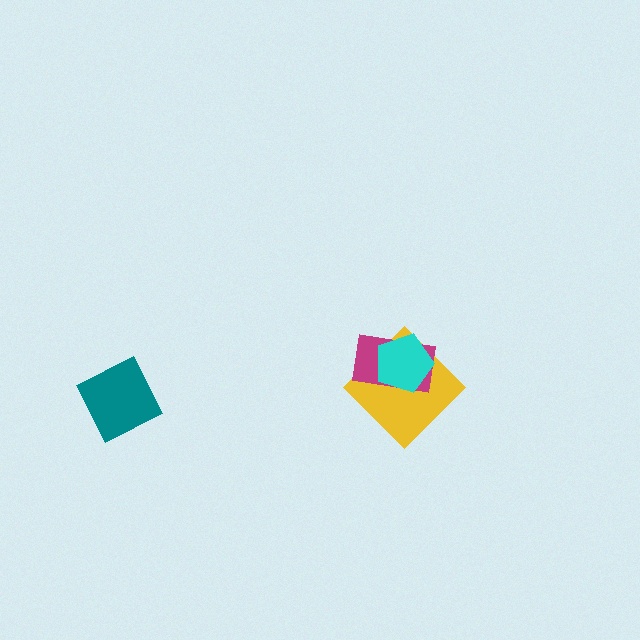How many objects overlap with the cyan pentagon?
2 objects overlap with the cyan pentagon.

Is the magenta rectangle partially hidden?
Yes, it is partially covered by another shape.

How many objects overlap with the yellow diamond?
2 objects overlap with the yellow diamond.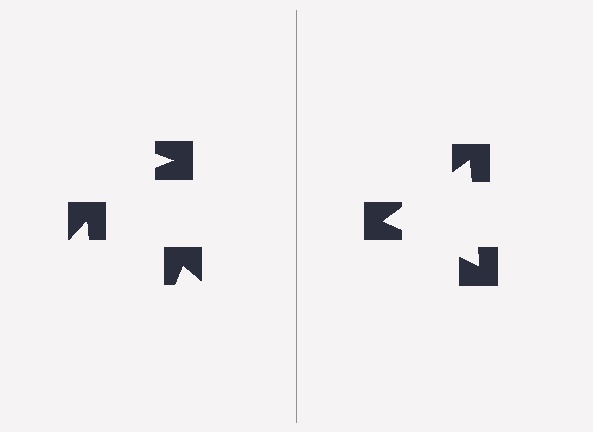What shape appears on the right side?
An illusory triangle.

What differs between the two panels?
The notched squares are positioned identically on both sides; only the wedge orientations differ. On the right they align to a triangle; on the left they are misaligned.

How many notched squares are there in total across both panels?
6 — 3 on each side.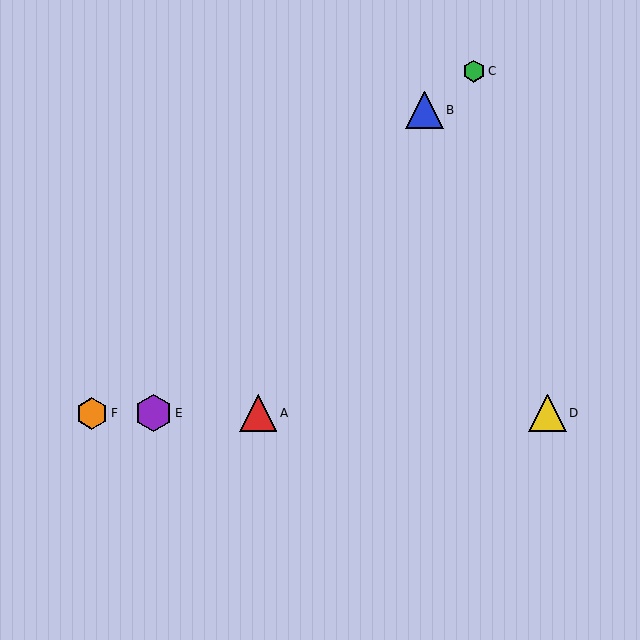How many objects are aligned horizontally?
4 objects (A, D, E, F) are aligned horizontally.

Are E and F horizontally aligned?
Yes, both are at y≈413.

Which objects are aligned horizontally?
Objects A, D, E, F are aligned horizontally.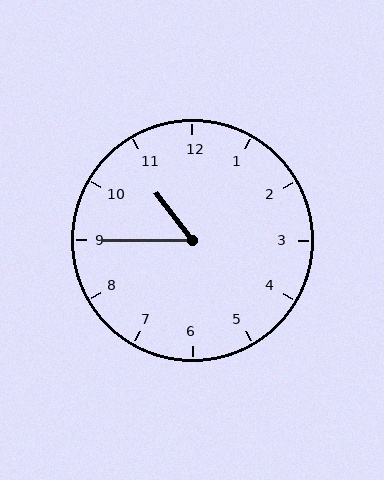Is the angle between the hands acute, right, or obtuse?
It is acute.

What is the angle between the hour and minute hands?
Approximately 52 degrees.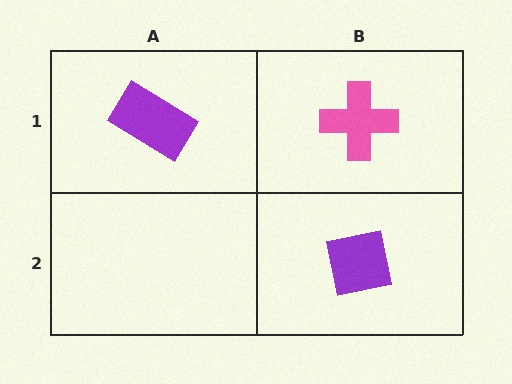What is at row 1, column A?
A purple rectangle.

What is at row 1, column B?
A pink cross.